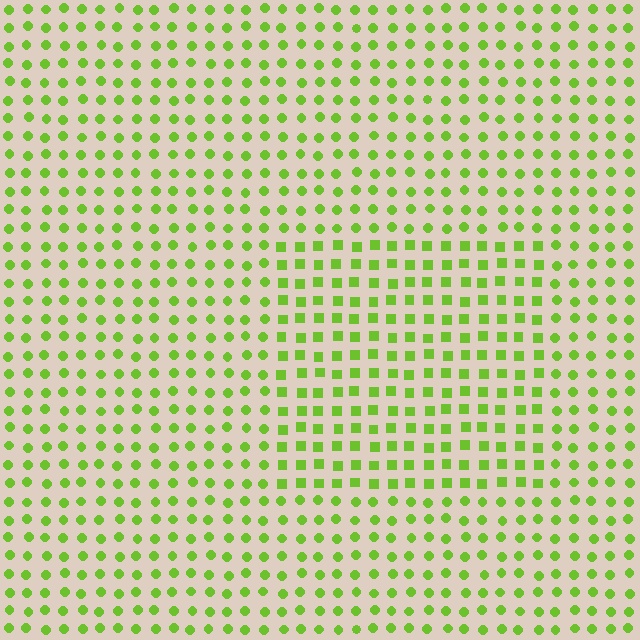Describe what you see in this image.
The image is filled with small lime elements arranged in a uniform grid. A rectangle-shaped region contains squares, while the surrounding area contains circles. The boundary is defined purely by the change in element shape.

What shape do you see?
I see a rectangle.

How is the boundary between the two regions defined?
The boundary is defined by a change in element shape: squares inside vs. circles outside. All elements share the same color and spacing.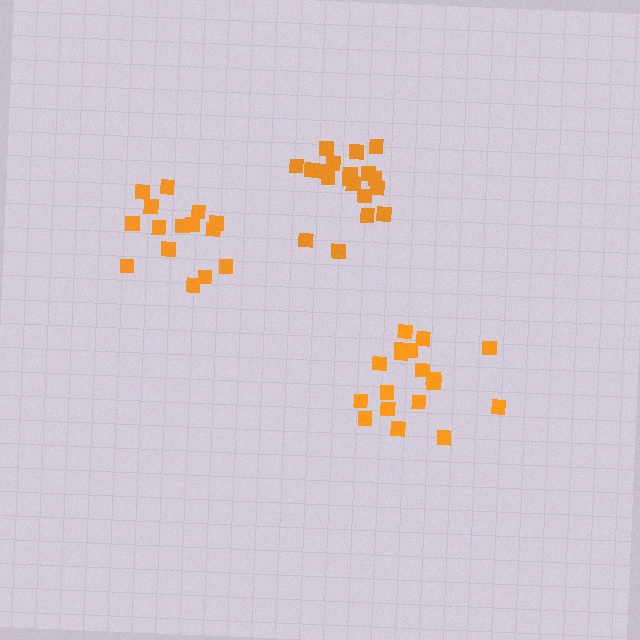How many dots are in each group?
Group 1: 18 dots, Group 2: 15 dots, Group 3: 19 dots (52 total).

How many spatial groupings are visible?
There are 3 spatial groupings.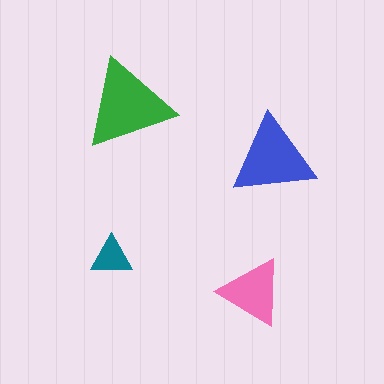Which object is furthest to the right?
The blue triangle is rightmost.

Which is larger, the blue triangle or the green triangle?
The green one.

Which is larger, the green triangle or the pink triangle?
The green one.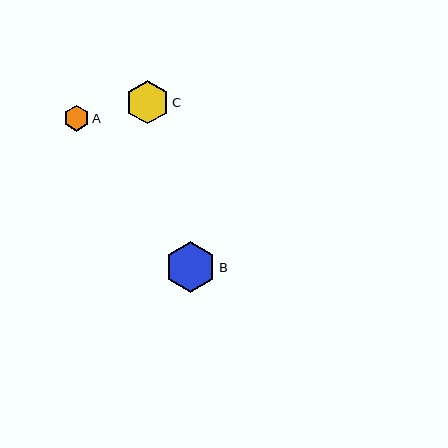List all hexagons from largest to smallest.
From largest to smallest: B, C, A.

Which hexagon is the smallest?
Hexagon A is the smallest with a size of approximately 26 pixels.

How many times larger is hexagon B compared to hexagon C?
Hexagon B is approximately 1.2 times the size of hexagon C.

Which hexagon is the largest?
Hexagon B is the largest with a size of approximately 51 pixels.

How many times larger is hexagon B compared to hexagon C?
Hexagon B is approximately 1.2 times the size of hexagon C.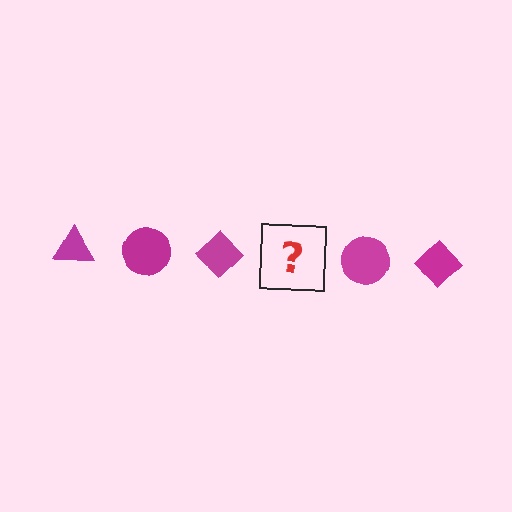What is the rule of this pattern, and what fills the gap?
The rule is that the pattern cycles through triangle, circle, diamond shapes in magenta. The gap should be filled with a magenta triangle.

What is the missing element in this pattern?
The missing element is a magenta triangle.